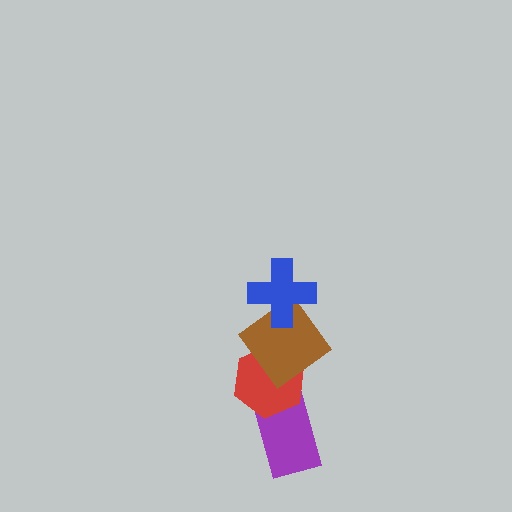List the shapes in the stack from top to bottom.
From top to bottom: the blue cross, the brown diamond, the red hexagon, the purple rectangle.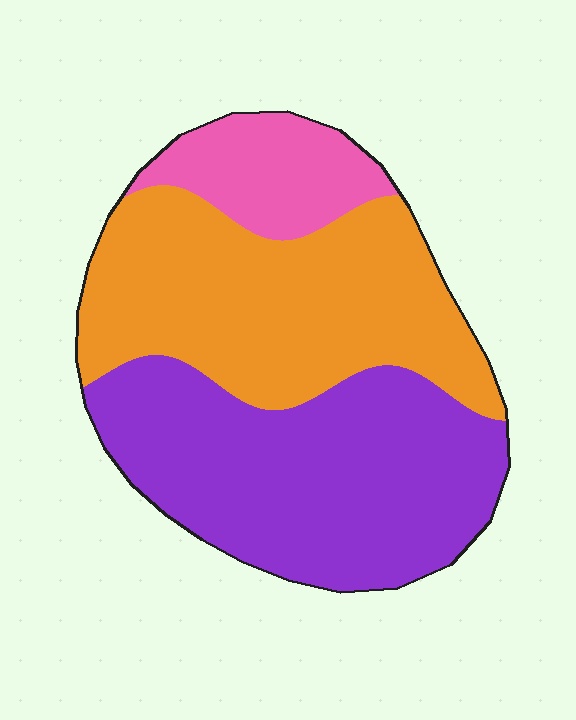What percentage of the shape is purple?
Purple covers roughly 45% of the shape.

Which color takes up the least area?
Pink, at roughly 15%.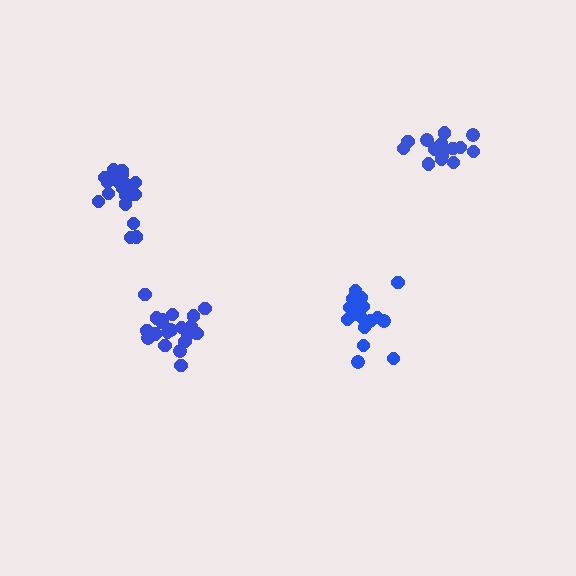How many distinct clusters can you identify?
There are 4 distinct clusters.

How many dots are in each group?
Group 1: 19 dots, Group 2: 15 dots, Group 3: 21 dots, Group 4: 19 dots (74 total).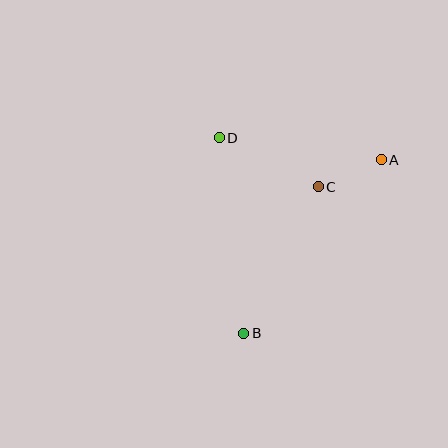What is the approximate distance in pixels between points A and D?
The distance between A and D is approximately 163 pixels.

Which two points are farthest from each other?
Points A and B are farthest from each other.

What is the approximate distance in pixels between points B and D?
The distance between B and D is approximately 197 pixels.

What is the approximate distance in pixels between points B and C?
The distance between B and C is approximately 164 pixels.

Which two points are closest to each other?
Points A and C are closest to each other.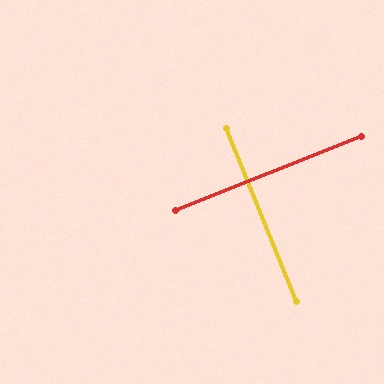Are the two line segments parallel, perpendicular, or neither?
Perpendicular — they meet at approximately 89°.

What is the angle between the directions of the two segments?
Approximately 89 degrees.